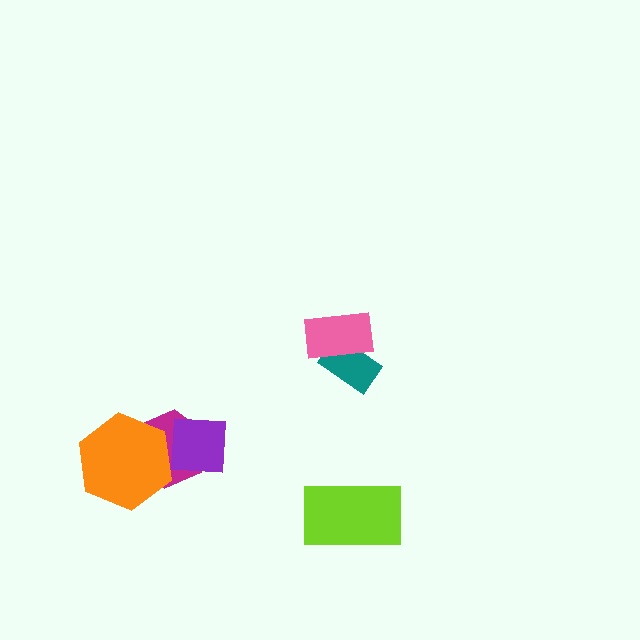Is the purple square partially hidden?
Yes, it is partially covered by another shape.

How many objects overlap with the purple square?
2 objects overlap with the purple square.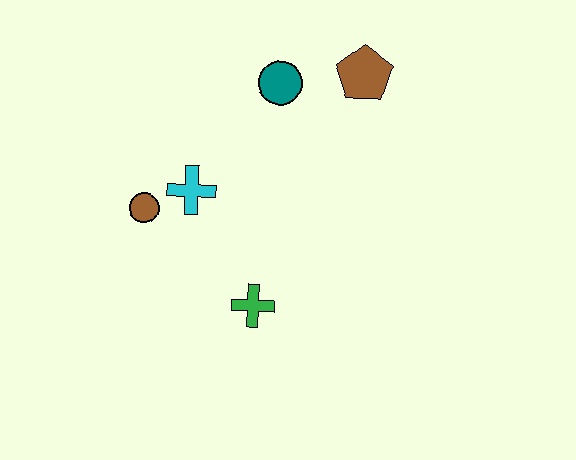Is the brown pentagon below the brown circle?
No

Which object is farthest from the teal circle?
The green cross is farthest from the teal circle.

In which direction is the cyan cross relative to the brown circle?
The cyan cross is to the right of the brown circle.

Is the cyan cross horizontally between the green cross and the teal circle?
No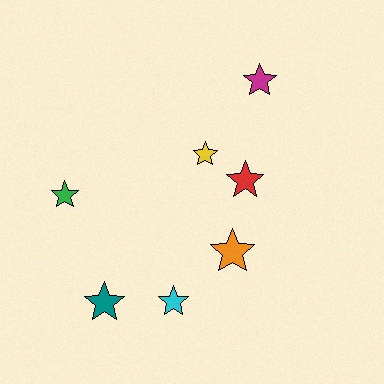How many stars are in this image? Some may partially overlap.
There are 7 stars.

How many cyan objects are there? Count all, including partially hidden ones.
There is 1 cyan object.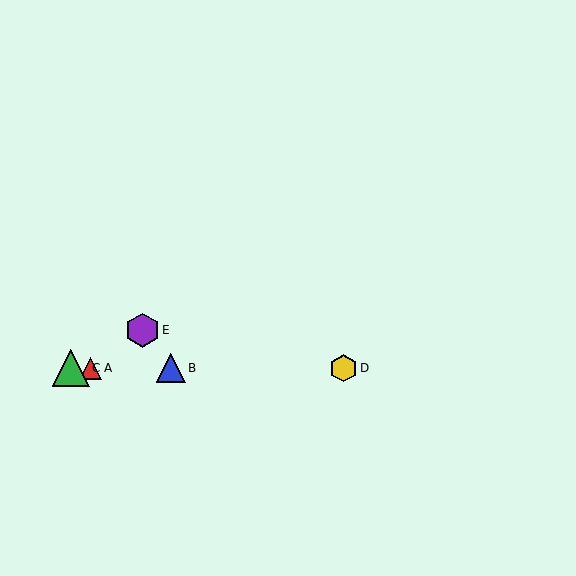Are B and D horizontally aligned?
Yes, both are at y≈368.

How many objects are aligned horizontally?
4 objects (A, B, C, D) are aligned horizontally.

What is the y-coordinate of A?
Object A is at y≈368.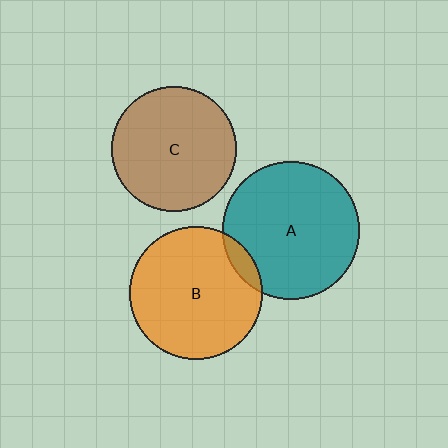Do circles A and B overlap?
Yes.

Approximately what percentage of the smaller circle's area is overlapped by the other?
Approximately 10%.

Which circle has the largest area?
Circle A (teal).